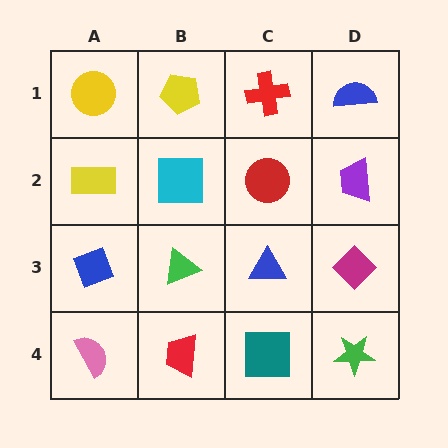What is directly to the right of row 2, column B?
A red circle.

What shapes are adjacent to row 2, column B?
A yellow pentagon (row 1, column B), a green triangle (row 3, column B), a yellow rectangle (row 2, column A), a red circle (row 2, column C).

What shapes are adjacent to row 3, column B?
A cyan square (row 2, column B), a red trapezoid (row 4, column B), a blue diamond (row 3, column A), a blue triangle (row 3, column C).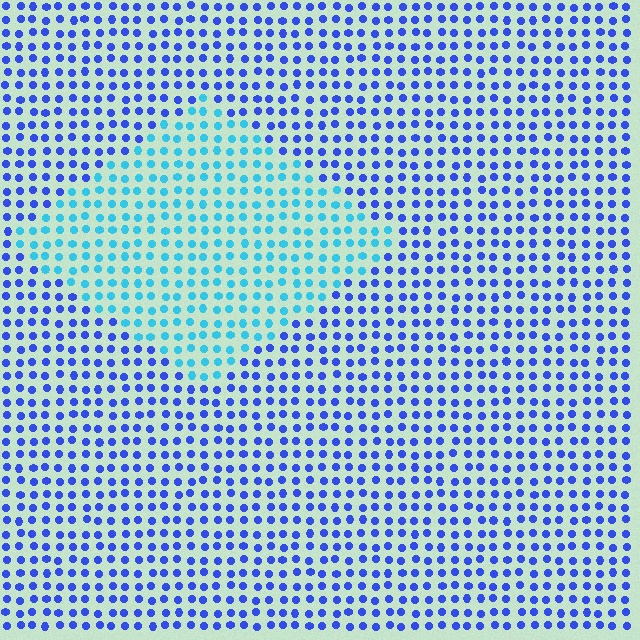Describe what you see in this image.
The image is filled with small blue elements in a uniform arrangement. A diamond-shaped region is visible where the elements are tinted to a slightly different hue, forming a subtle color boundary.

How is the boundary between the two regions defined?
The boundary is defined purely by a slight shift in hue (about 41 degrees). Spacing, size, and orientation are identical on both sides.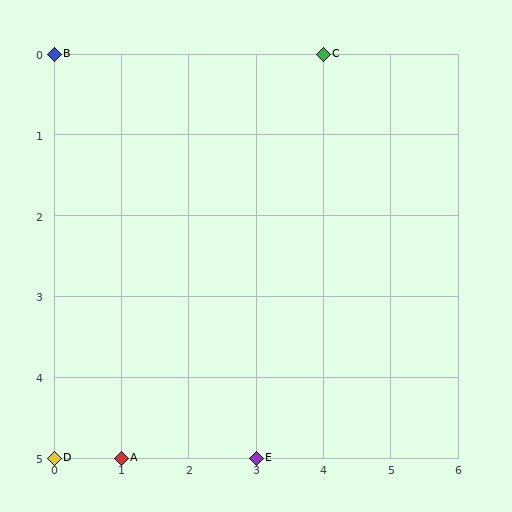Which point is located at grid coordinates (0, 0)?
Point B is at (0, 0).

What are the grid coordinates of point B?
Point B is at grid coordinates (0, 0).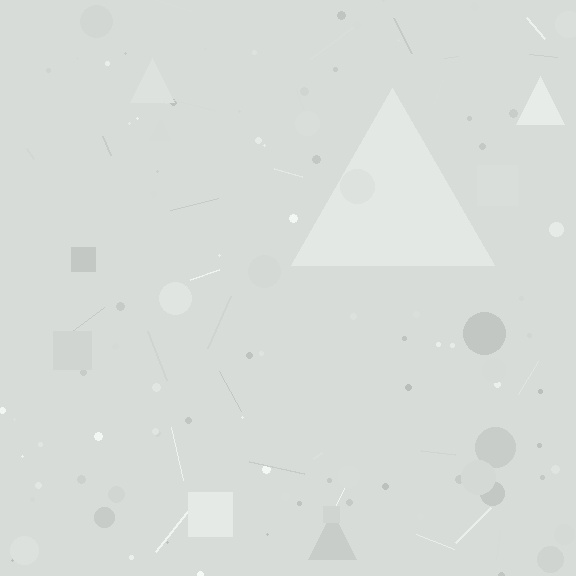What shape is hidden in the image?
A triangle is hidden in the image.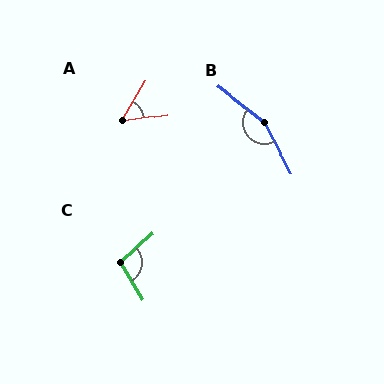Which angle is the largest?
B, at approximately 155 degrees.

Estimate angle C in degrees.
Approximately 101 degrees.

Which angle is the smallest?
A, at approximately 50 degrees.